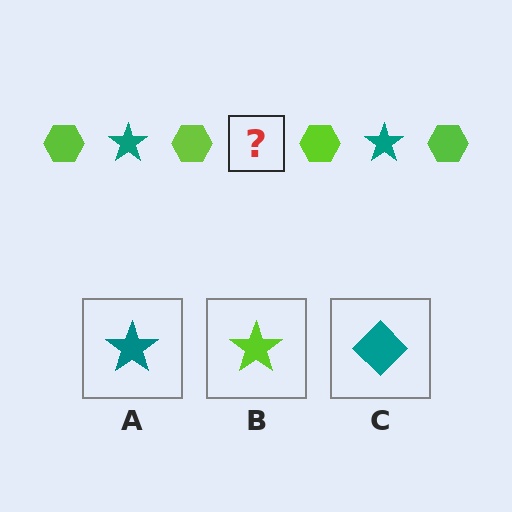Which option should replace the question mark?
Option A.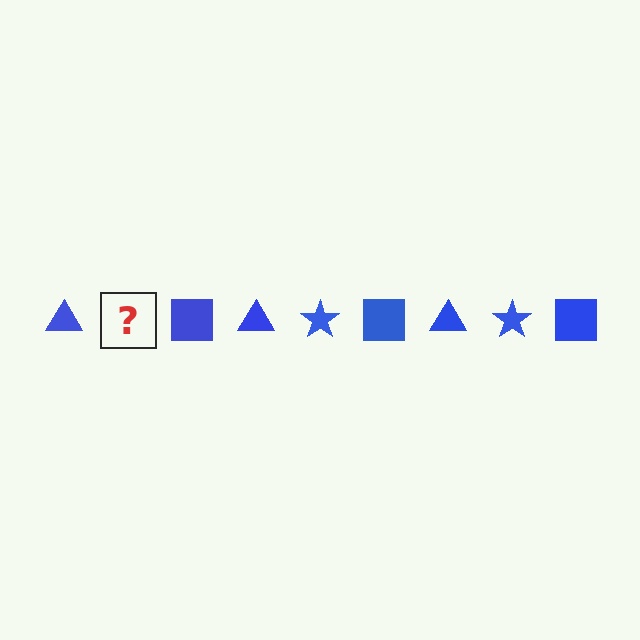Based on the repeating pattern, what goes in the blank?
The blank should be a blue star.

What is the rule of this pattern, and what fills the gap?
The rule is that the pattern cycles through triangle, star, square shapes in blue. The gap should be filled with a blue star.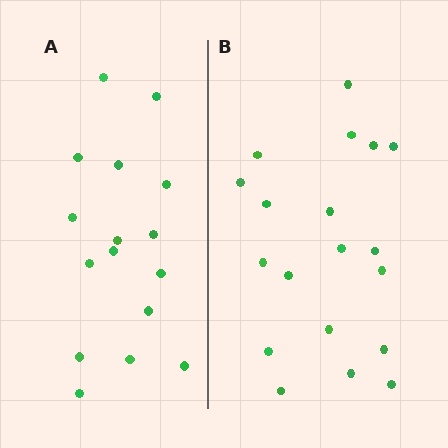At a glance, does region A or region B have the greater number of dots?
Region B (the right region) has more dots.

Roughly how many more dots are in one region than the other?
Region B has just a few more — roughly 2 or 3 more dots than region A.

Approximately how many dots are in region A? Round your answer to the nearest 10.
About 20 dots. (The exact count is 16, which rounds to 20.)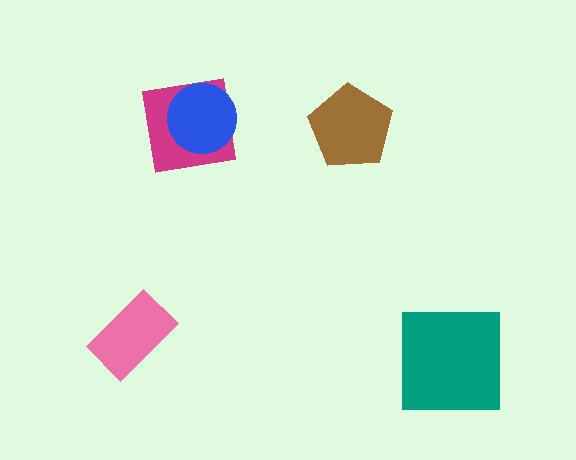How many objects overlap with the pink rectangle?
0 objects overlap with the pink rectangle.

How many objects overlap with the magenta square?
1 object overlaps with the magenta square.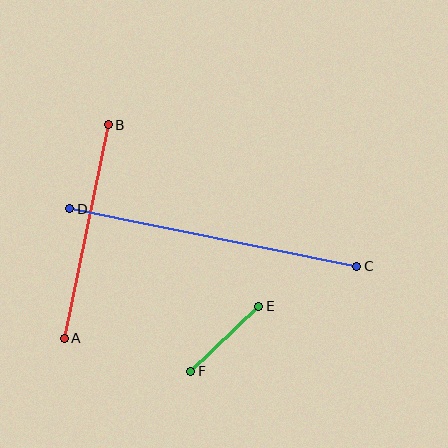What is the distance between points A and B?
The distance is approximately 218 pixels.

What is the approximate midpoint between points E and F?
The midpoint is at approximately (225, 339) pixels.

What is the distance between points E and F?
The distance is approximately 94 pixels.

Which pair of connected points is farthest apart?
Points C and D are farthest apart.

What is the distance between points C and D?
The distance is approximately 293 pixels.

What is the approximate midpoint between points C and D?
The midpoint is at approximately (213, 238) pixels.